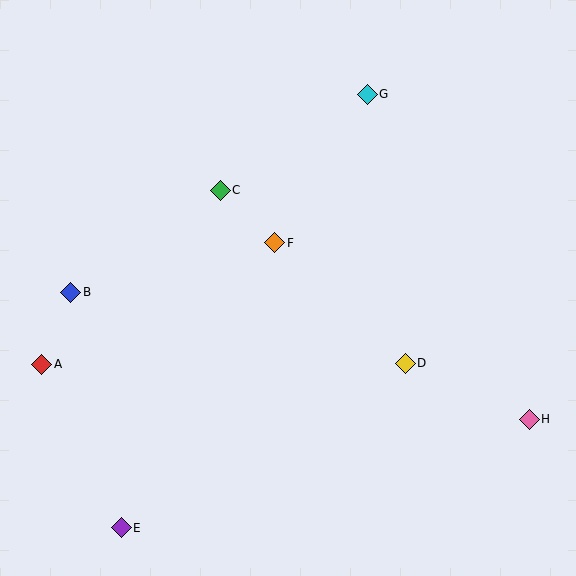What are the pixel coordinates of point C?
Point C is at (220, 190).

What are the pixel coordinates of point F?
Point F is at (275, 243).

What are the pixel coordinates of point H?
Point H is at (529, 419).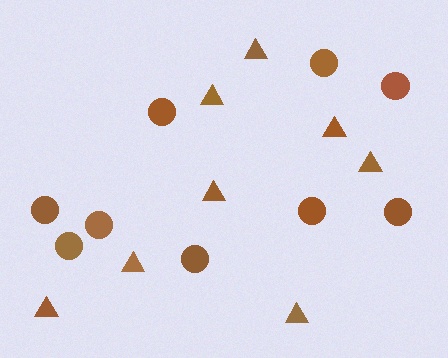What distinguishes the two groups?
There are 2 groups: one group of circles (9) and one group of triangles (8).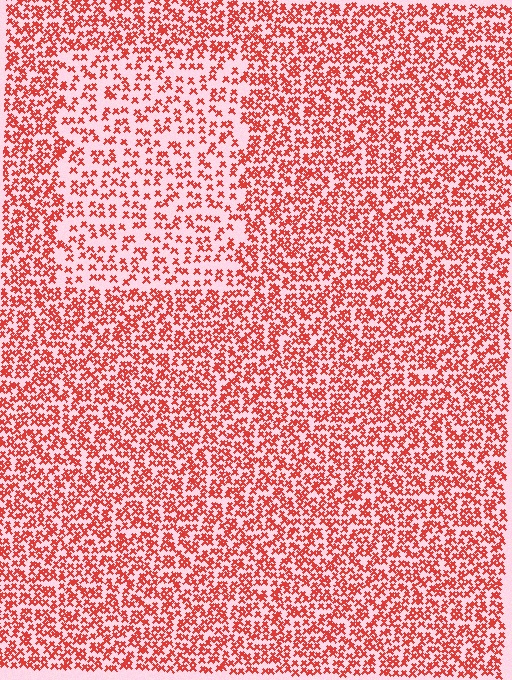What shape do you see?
I see a rectangle.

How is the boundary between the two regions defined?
The boundary is defined by a change in element density (approximately 1.8x ratio). All elements are the same color, size, and shape.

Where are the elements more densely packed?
The elements are more densely packed outside the rectangle boundary.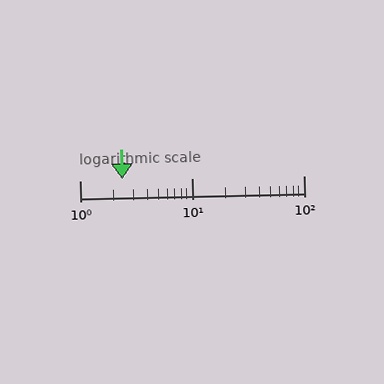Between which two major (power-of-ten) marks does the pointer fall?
The pointer is between 1 and 10.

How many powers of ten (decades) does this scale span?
The scale spans 2 decades, from 1 to 100.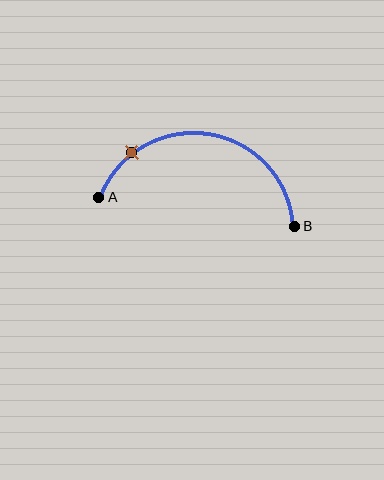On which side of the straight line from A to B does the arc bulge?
The arc bulges above the straight line connecting A and B.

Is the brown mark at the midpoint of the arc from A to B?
No. The brown mark lies on the arc but is closer to endpoint A. The arc midpoint would be at the point on the curve equidistant along the arc from both A and B.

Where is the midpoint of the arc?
The arc midpoint is the point on the curve farthest from the straight line joining A and B. It sits above that line.